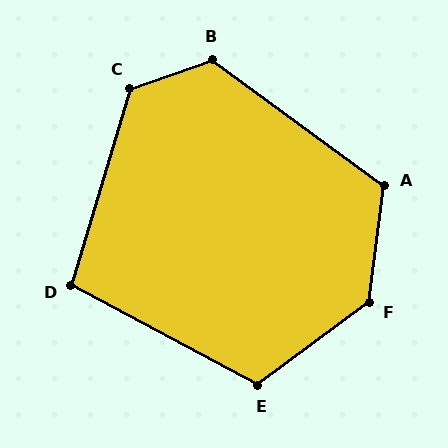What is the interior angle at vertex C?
Approximately 126 degrees (obtuse).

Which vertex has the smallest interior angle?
D, at approximately 102 degrees.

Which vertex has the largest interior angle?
F, at approximately 134 degrees.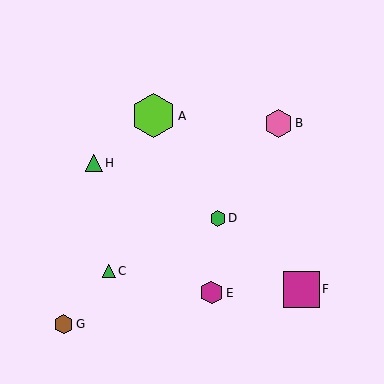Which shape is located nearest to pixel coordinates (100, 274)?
The green triangle (labeled C) at (109, 271) is nearest to that location.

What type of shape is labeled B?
Shape B is a pink hexagon.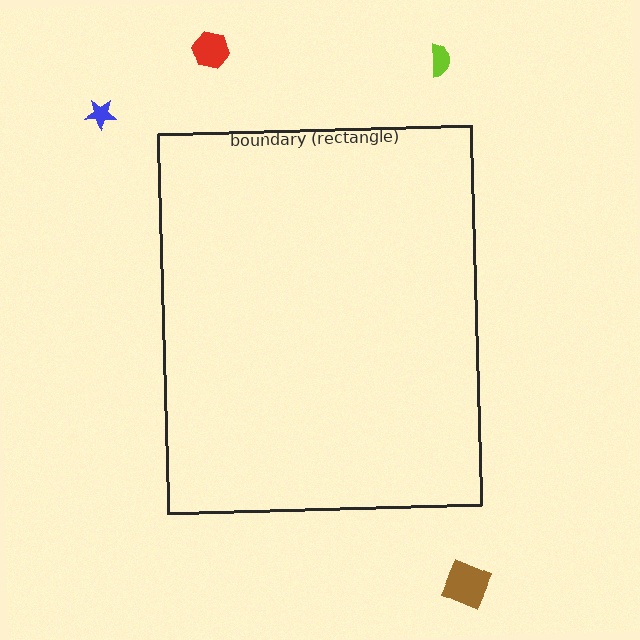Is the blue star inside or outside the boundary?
Outside.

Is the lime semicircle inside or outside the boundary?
Outside.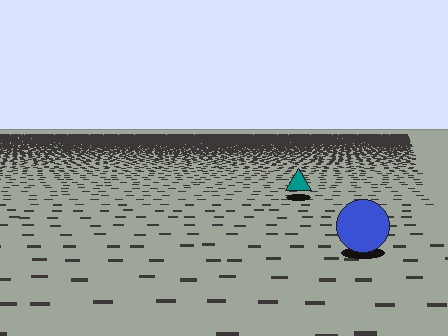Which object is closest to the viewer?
The blue circle is closest. The texture marks near it are larger and more spread out.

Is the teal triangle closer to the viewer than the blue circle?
No. The blue circle is closer — you can tell from the texture gradient: the ground texture is coarser near it.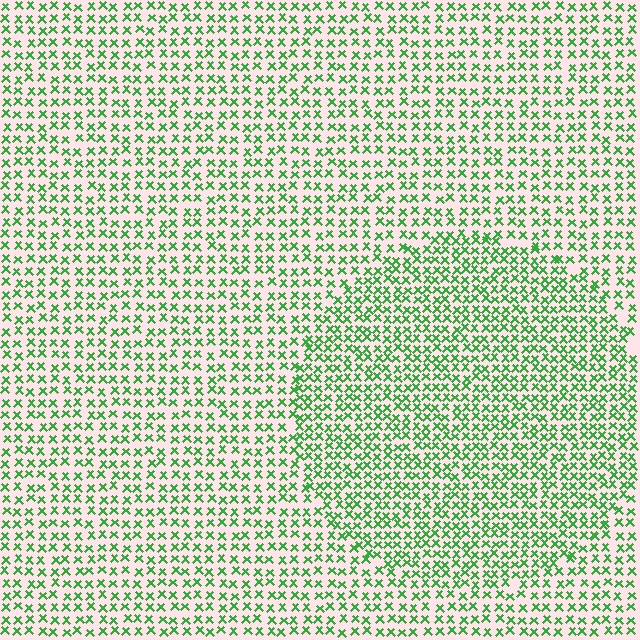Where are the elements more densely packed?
The elements are more densely packed inside the circle boundary.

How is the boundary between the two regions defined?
The boundary is defined by a change in element density (approximately 1.5x ratio). All elements are the same color, size, and shape.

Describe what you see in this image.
The image contains small green elements arranged at two different densities. A circle-shaped region is visible where the elements are more densely packed than the surrounding area.